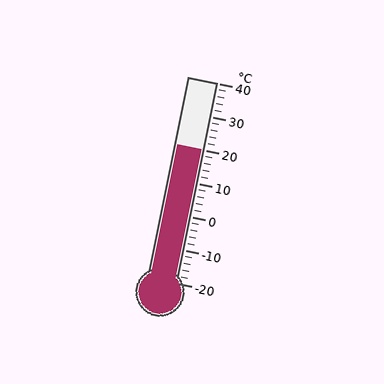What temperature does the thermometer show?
The thermometer shows approximately 20°C.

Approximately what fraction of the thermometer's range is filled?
The thermometer is filled to approximately 65% of its range.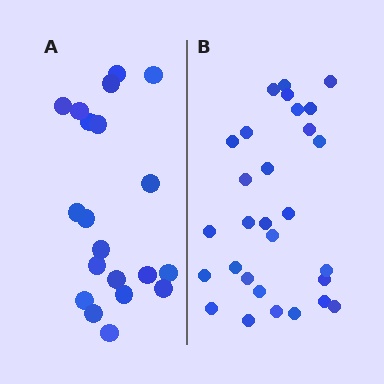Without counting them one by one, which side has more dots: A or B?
Region B (the right region) has more dots.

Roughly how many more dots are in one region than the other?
Region B has roughly 8 or so more dots than region A.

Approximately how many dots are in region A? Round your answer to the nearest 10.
About 20 dots.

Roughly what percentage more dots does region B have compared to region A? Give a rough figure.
About 45% more.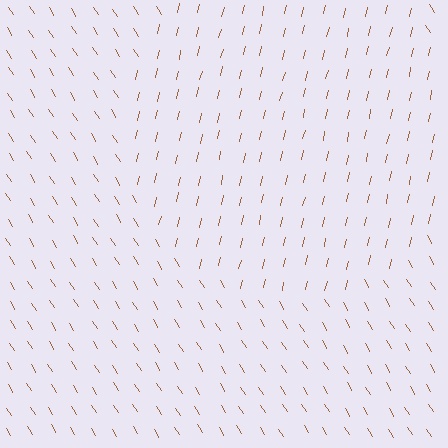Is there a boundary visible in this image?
Yes, there is a texture boundary formed by a change in line orientation.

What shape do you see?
I see a circle.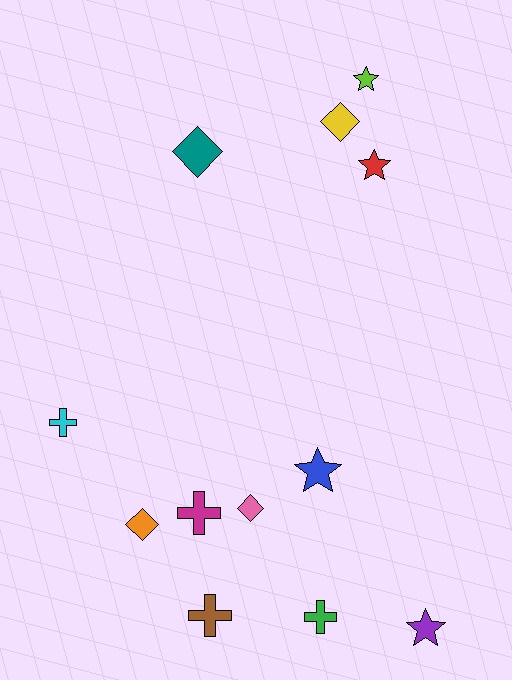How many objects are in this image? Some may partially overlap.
There are 12 objects.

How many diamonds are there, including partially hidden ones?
There are 4 diamonds.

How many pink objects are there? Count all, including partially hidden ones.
There is 1 pink object.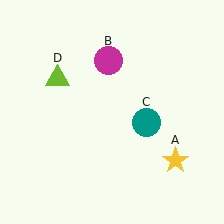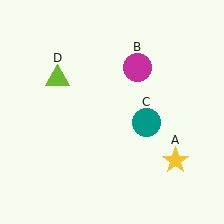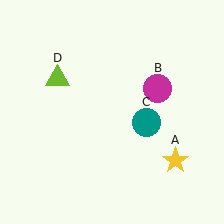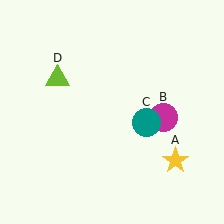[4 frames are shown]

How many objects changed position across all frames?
1 object changed position: magenta circle (object B).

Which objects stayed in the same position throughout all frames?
Yellow star (object A) and teal circle (object C) and lime triangle (object D) remained stationary.